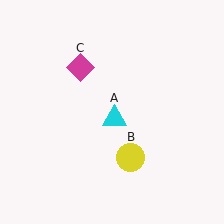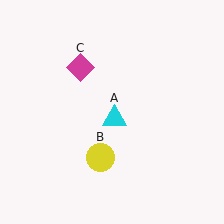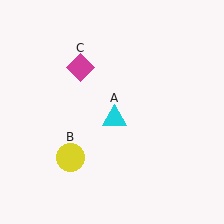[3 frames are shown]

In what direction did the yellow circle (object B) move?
The yellow circle (object B) moved left.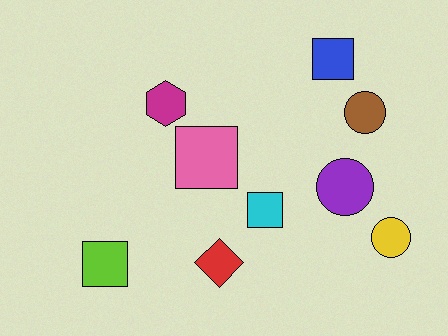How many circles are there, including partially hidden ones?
There are 3 circles.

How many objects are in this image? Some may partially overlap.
There are 9 objects.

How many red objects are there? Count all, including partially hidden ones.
There is 1 red object.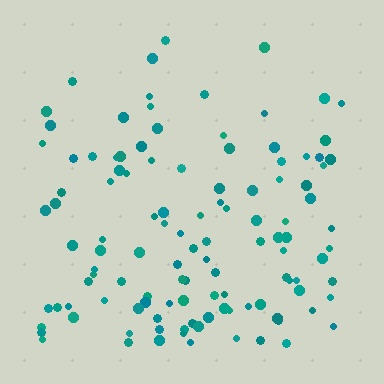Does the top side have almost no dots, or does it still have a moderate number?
Still a moderate number, just noticeably fewer than the bottom.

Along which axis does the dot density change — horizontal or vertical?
Vertical.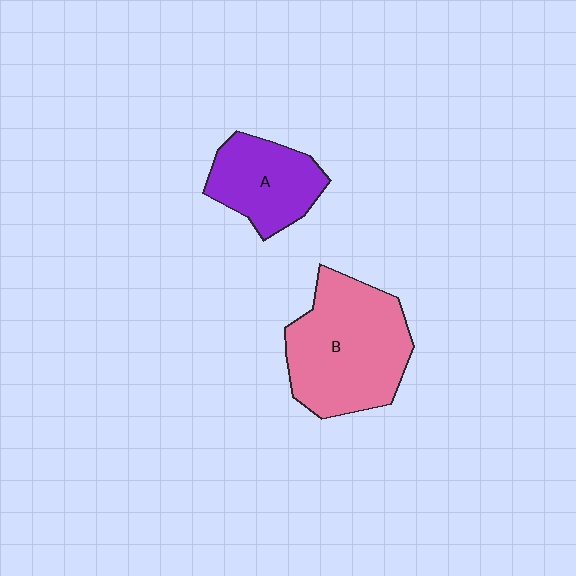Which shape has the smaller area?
Shape A (purple).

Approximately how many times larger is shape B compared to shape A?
Approximately 1.7 times.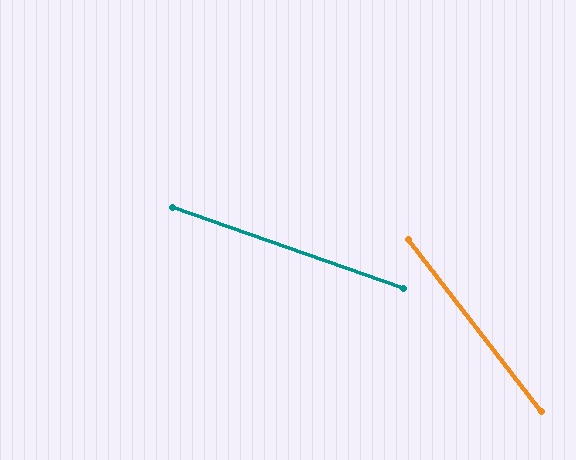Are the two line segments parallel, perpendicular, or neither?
Neither parallel nor perpendicular — they differ by about 33°.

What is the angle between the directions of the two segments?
Approximately 33 degrees.